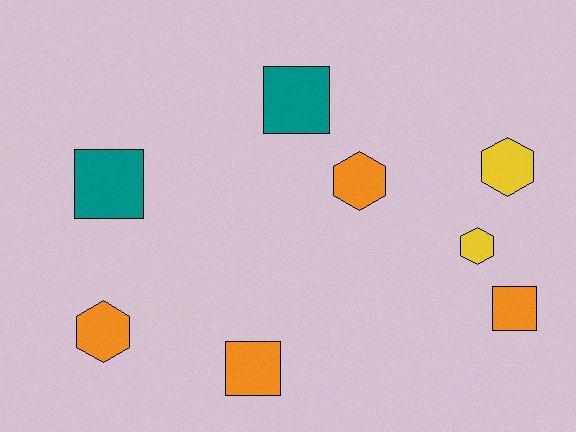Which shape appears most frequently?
Square, with 4 objects.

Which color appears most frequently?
Orange, with 4 objects.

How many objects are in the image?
There are 8 objects.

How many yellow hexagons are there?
There are 2 yellow hexagons.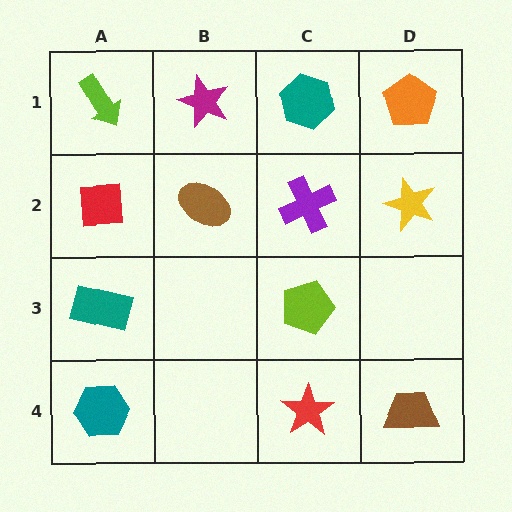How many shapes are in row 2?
4 shapes.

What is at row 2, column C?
A purple cross.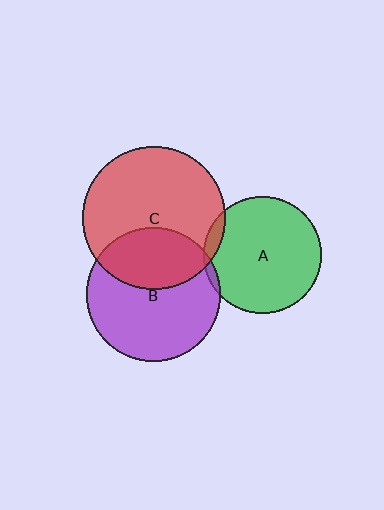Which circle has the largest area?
Circle C (red).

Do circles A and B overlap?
Yes.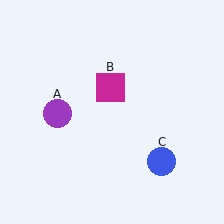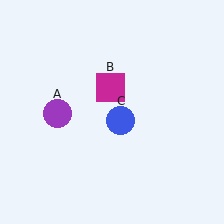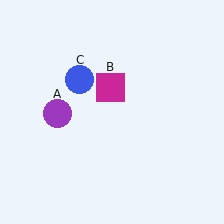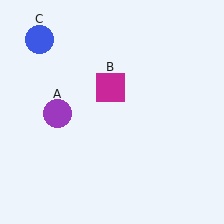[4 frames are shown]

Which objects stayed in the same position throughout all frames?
Purple circle (object A) and magenta square (object B) remained stationary.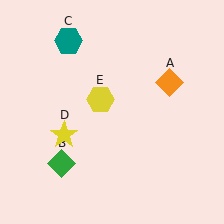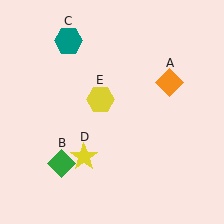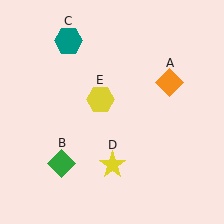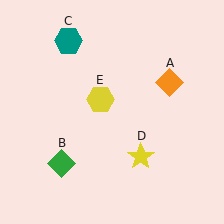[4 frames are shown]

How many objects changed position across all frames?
1 object changed position: yellow star (object D).